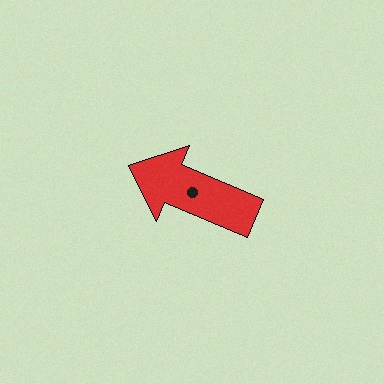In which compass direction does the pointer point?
Northwest.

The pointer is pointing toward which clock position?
Roughly 10 o'clock.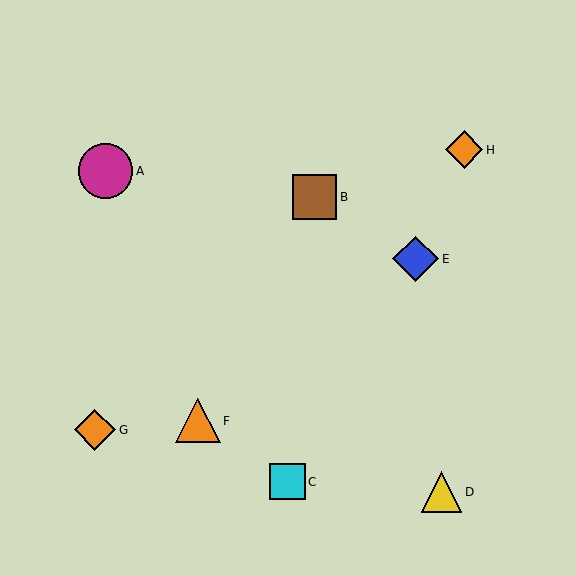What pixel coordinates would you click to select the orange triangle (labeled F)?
Click at (198, 421) to select the orange triangle F.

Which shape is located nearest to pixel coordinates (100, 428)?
The orange diamond (labeled G) at (95, 430) is nearest to that location.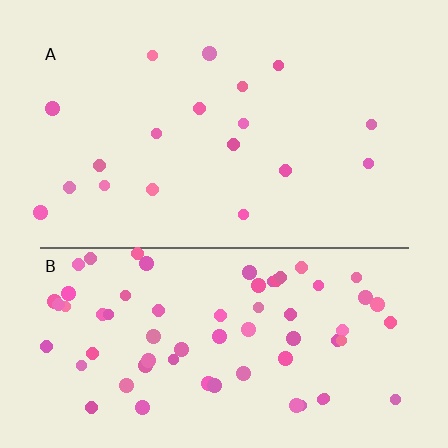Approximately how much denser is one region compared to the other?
Approximately 3.8× — region B over region A.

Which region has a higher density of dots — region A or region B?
B (the bottom).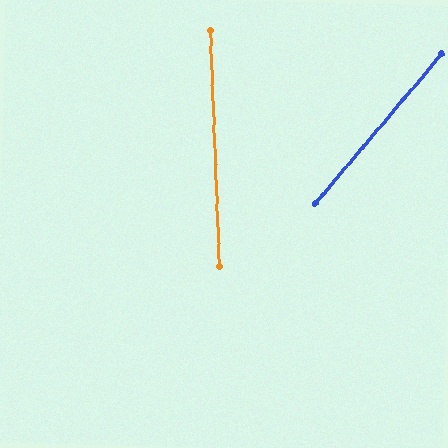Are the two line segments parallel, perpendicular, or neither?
Neither parallel nor perpendicular — they differ by about 42°.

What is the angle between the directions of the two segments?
Approximately 42 degrees.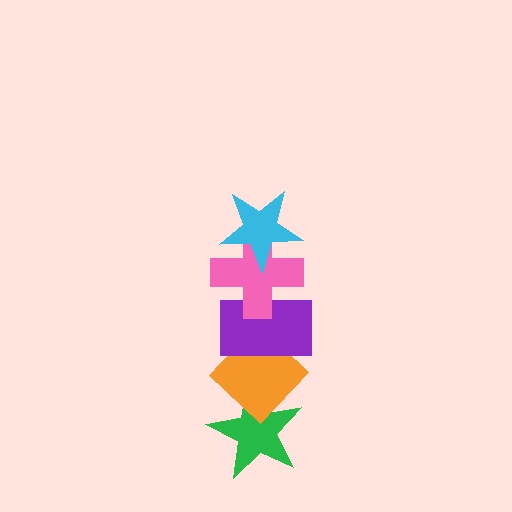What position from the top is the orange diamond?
The orange diamond is 4th from the top.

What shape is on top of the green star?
The orange diamond is on top of the green star.